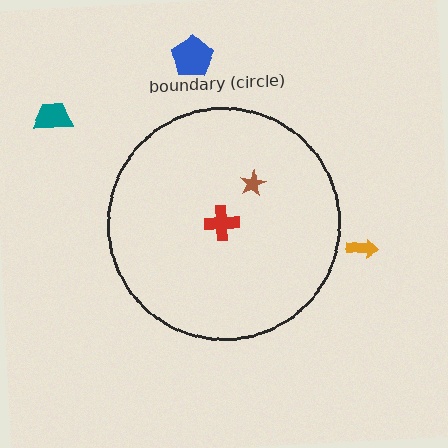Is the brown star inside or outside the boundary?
Inside.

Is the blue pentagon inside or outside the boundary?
Outside.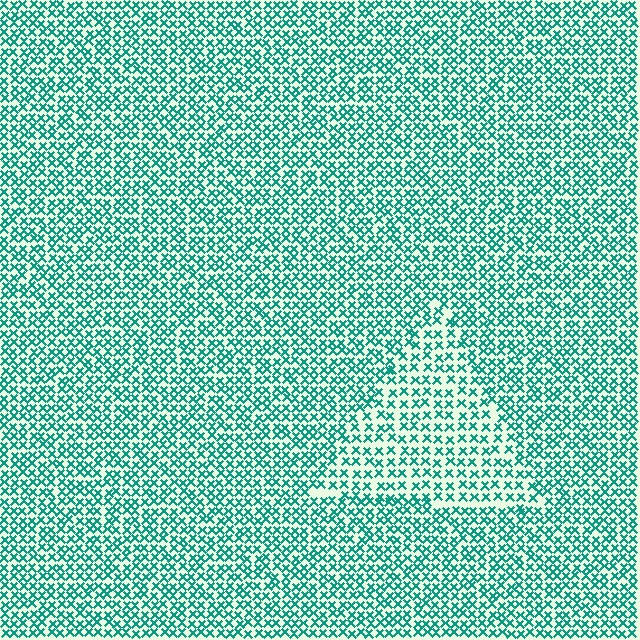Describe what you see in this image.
The image contains small teal elements arranged at two different densities. A triangle-shaped region is visible where the elements are less densely packed than the surrounding area.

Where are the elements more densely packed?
The elements are more densely packed outside the triangle boundary.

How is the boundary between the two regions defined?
The boundary is defined by a change in element density (approximately 1.6x ratio). All elements are the same color, size, and shape.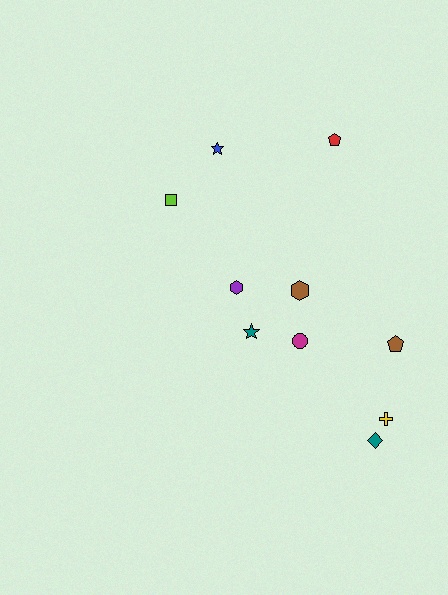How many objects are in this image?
There are 10 objects.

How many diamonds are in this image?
There is 1 diamond.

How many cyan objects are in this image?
There are no cyan objects.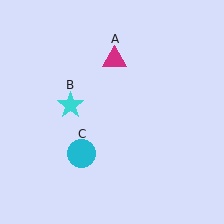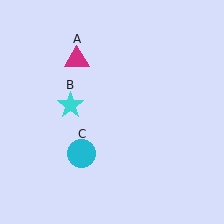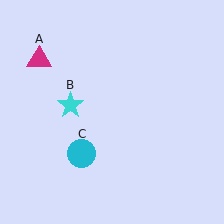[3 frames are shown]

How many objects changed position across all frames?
1 object changed position: magenta triangle (object A).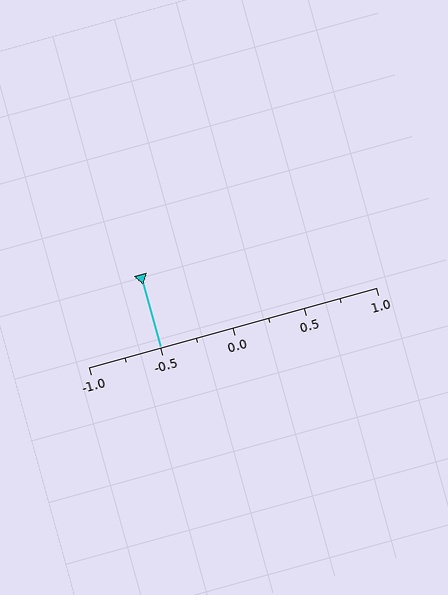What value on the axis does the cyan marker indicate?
The marker indicates approximately -0.5.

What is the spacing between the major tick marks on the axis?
The major ticks are spaced 0.5 apart.